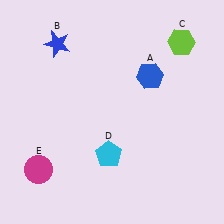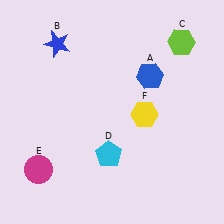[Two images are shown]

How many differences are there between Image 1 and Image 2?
There is 1 difference between the two images.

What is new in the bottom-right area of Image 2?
A yellow hexagon (F) was added in the bottom-right area of Image 2.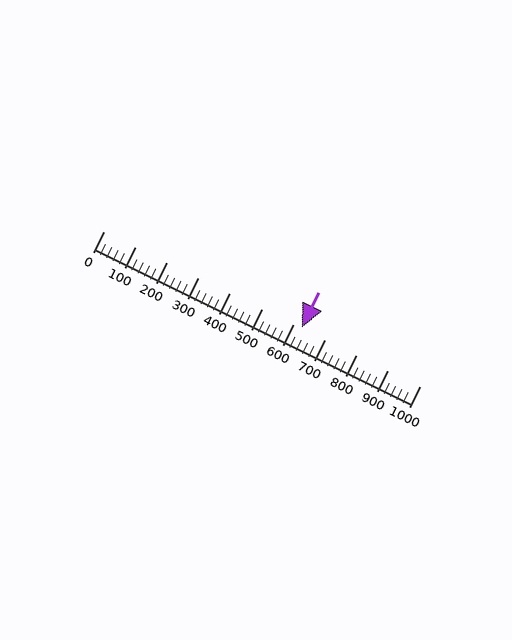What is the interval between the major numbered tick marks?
The major tick marks are spaced 100 units apart.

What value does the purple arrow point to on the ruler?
The purple arrow points to approximately 627.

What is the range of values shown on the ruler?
The ruler shows values from 0 to 1000.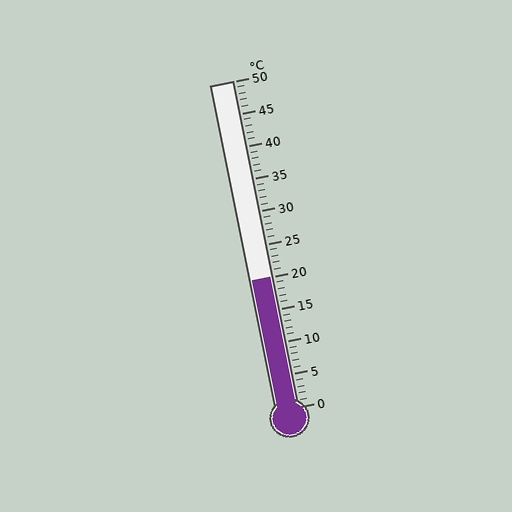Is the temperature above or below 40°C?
The temperature is below 40°C.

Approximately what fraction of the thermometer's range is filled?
The thermometer is filled to approximately 40% of its range.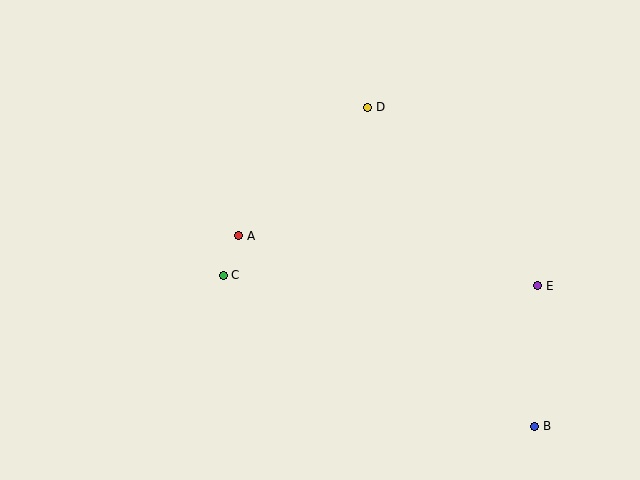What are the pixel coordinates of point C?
Point C is at (223, 275).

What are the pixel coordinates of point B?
Point B is at (535, 426).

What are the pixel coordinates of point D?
Point D is at (368, 107).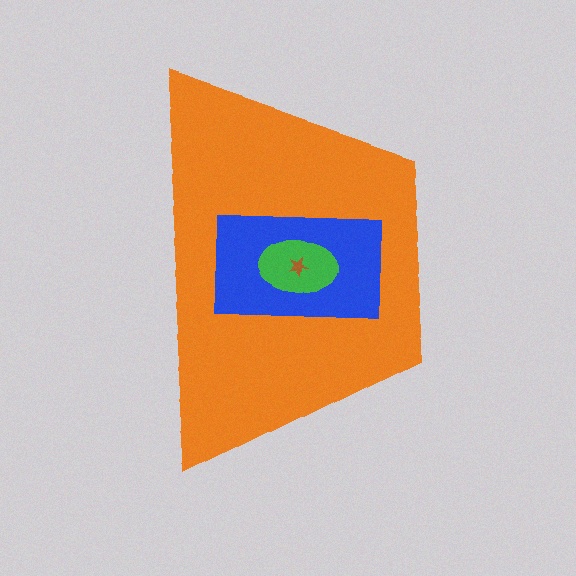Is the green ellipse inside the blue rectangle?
Yes.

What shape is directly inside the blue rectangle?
The green ellipse.